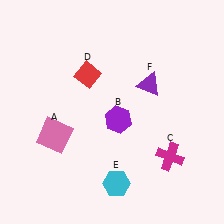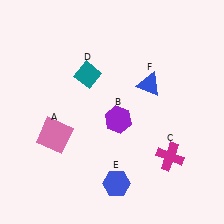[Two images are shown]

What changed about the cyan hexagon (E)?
In Image 1, E is cyan. In Image 2, it changed to blue.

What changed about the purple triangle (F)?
In Image 1, F is purple. In Image 2, it changed to blue.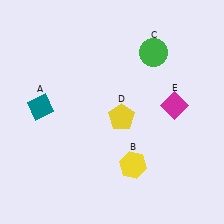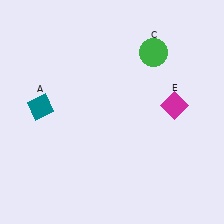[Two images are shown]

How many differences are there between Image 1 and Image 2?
There are 2 differences between the two images.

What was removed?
The yellow hexagon (B), the yellow pentagon (D) were removed in Image 2.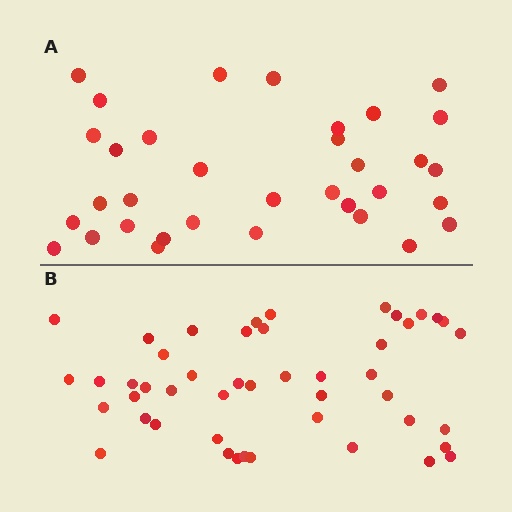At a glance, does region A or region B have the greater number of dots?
Region B (the bottom region) has more dots.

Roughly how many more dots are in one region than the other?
Region B has approximately 15 more dots than region A.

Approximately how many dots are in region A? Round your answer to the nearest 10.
About 30 dots. (The exact count is 34, which rounds to 30.)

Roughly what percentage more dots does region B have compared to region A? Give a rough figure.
About 40% more.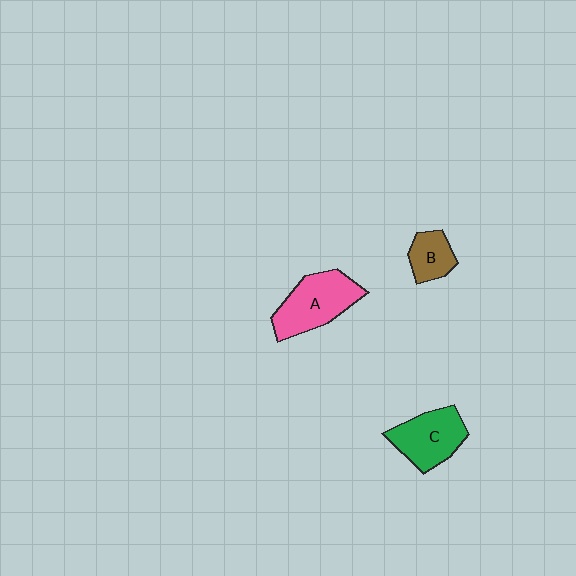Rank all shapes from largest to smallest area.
From largest to smallest: A (pink), C (green), B (brown).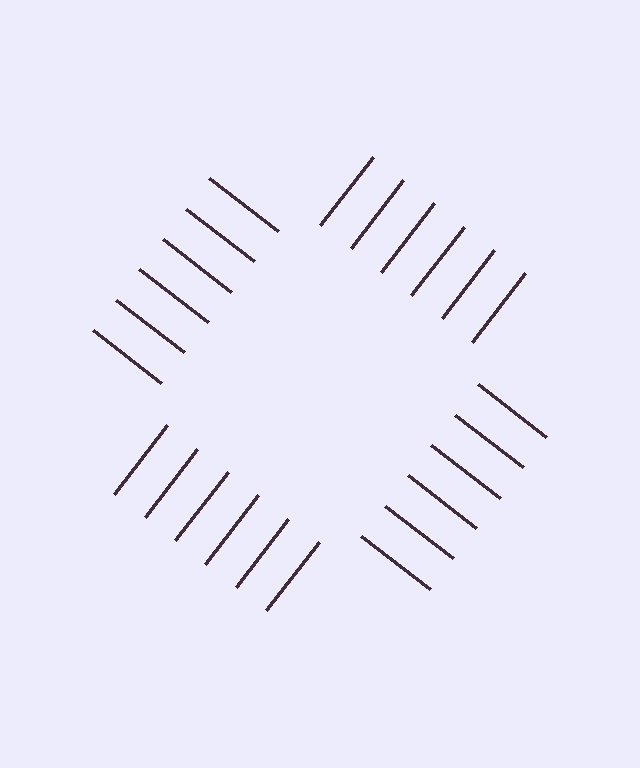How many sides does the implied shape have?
4 sides — the line-ends trace a square.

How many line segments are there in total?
24 — 6 along each of the 4 edges.